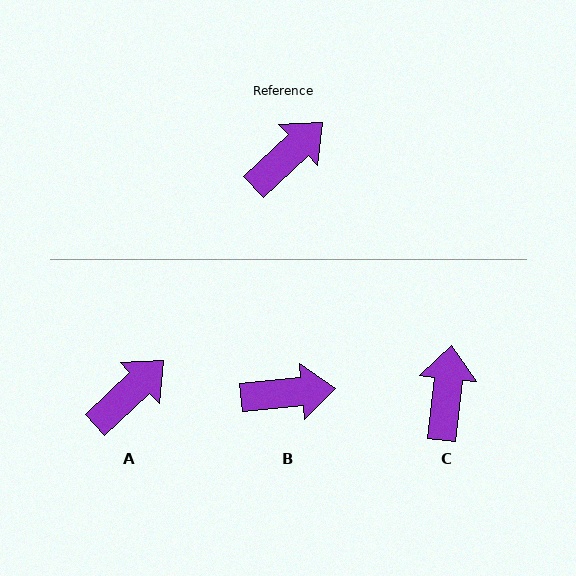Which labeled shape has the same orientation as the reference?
A.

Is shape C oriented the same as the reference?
No, it is off by about 41 degrees.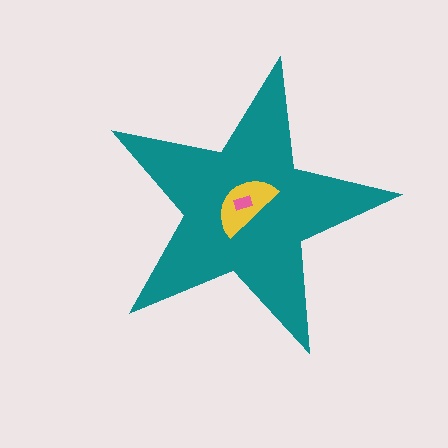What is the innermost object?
The pink rectangle.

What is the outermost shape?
The teal star.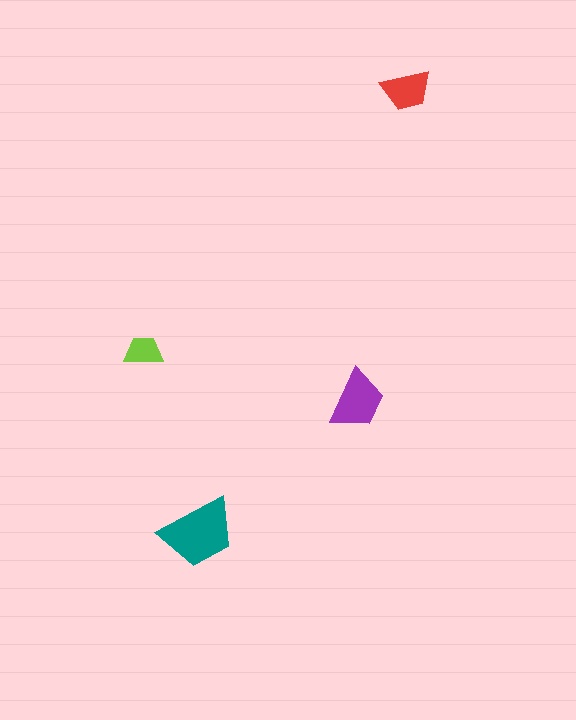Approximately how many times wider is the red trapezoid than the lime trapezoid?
About 1.5 times wider.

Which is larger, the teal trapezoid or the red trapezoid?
The teal one.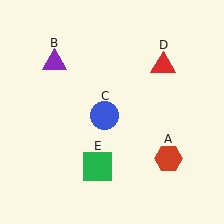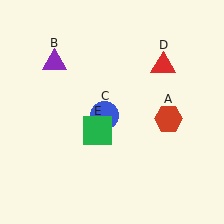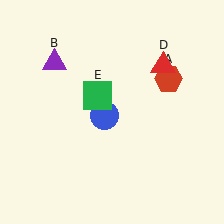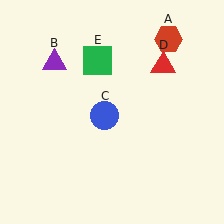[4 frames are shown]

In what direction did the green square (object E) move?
The green square (object E) moved up.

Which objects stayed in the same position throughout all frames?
Purple triangle (object B) and blue circle (object C) and red triangle (object D) remained stationary.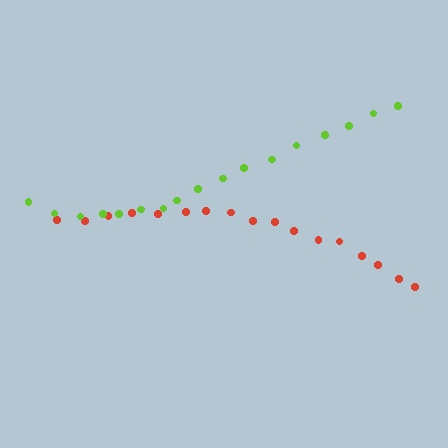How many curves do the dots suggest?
There are 2 distinct paths.